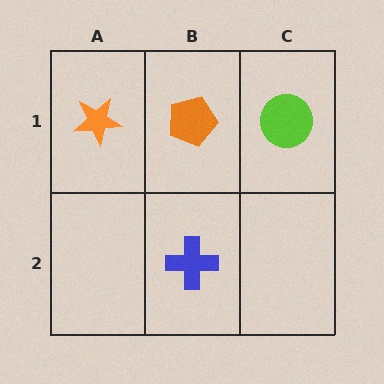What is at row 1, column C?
A lime circle.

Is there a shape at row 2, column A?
No, that cell is empty.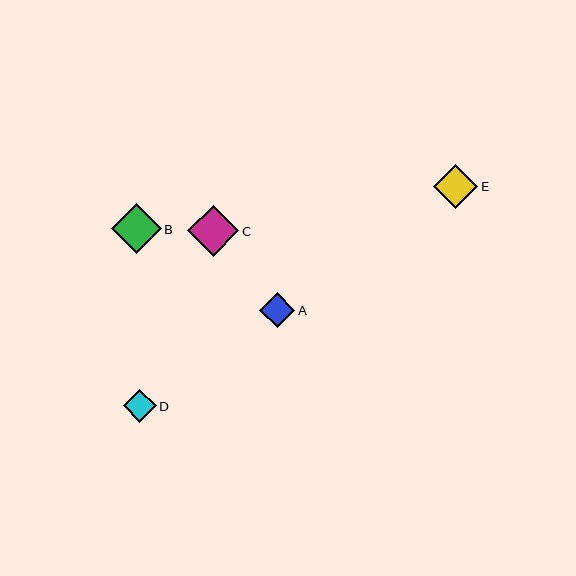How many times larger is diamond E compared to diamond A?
Diamond E is approximately 1.3 times the size of diamond A.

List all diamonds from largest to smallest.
From largest to smallest: C, B, E, A, D.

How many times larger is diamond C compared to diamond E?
Diamond C is approximately 1.1 times the size of diamond E.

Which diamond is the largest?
Diamond C is the largest with a size of approximately 51 pixels.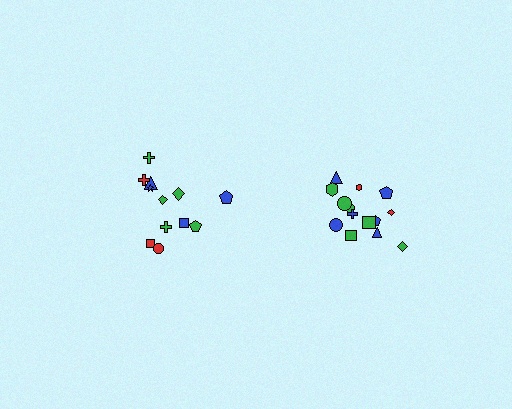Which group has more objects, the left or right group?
The right group.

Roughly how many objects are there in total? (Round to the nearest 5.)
Roughly 25 objects in total.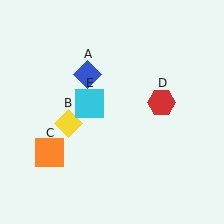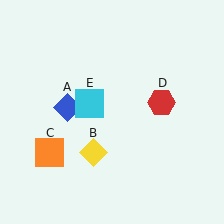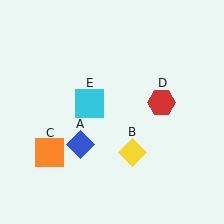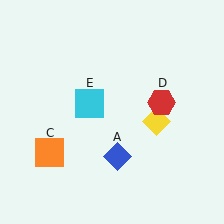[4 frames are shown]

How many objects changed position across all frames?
2 objects changed position: blue diamond (object A), yellow diamond (object B).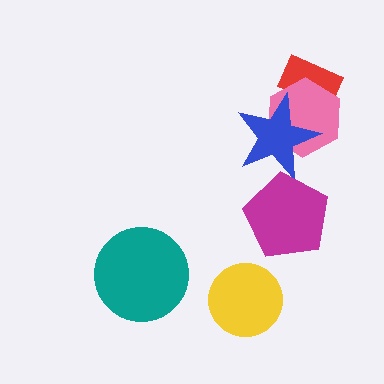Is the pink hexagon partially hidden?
Yes, it is partially covered by another shape.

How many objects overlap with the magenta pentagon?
1 object overlaps with the magenta pentagon.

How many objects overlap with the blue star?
3 objects overlap with the blue star.